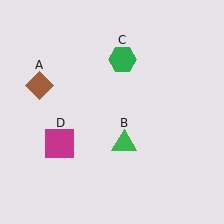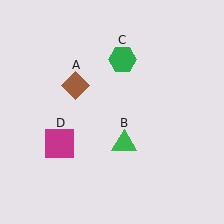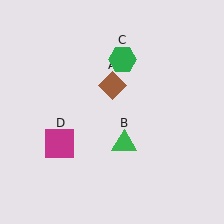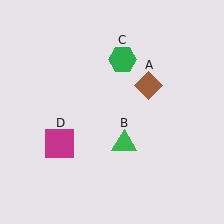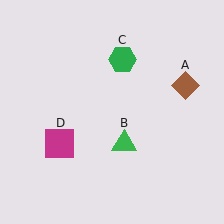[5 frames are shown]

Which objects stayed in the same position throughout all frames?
Green triangle (object B) and green hexagon (object C) and magenta square (object D) remained stationary.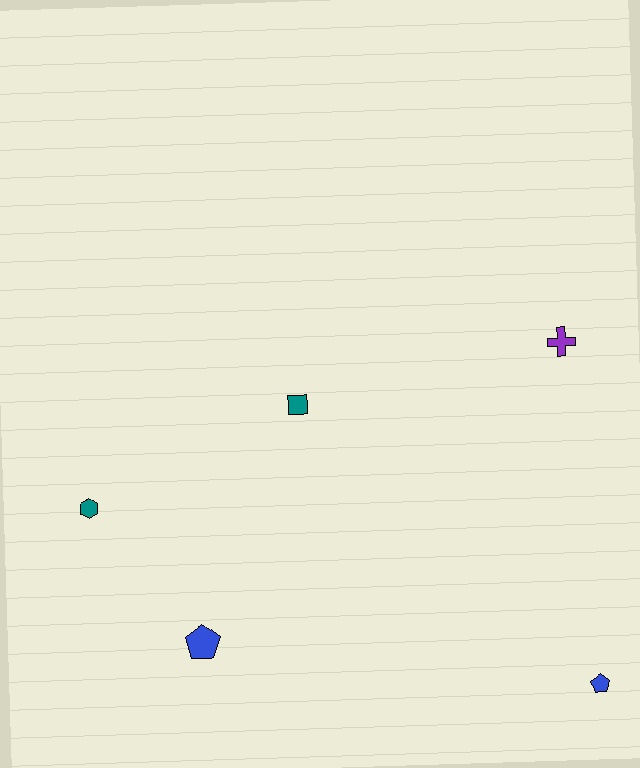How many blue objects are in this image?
There are 2 blue objects.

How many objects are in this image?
There are 5 objects.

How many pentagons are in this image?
There are 2 pentagons.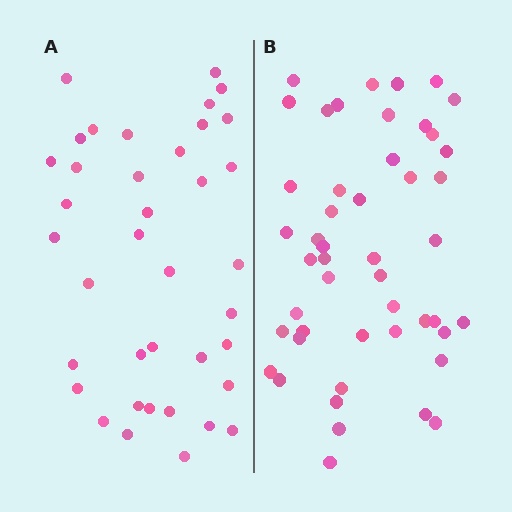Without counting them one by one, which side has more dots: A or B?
Region B (the right region) has more dots.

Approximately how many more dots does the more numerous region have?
Region B has roughly 10 or so more dots than region A.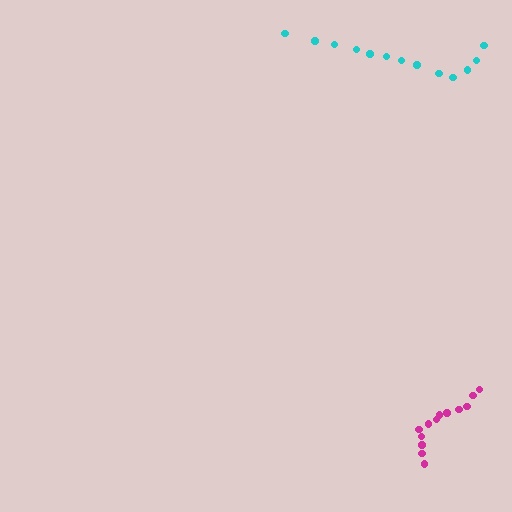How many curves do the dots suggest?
There are 2 distinct paths.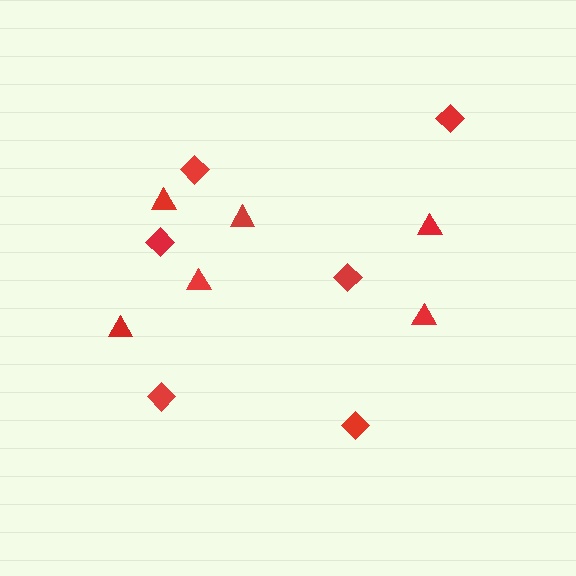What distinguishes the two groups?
There are 2 groups: one group of triangles (6) and one group of diamonds (6).